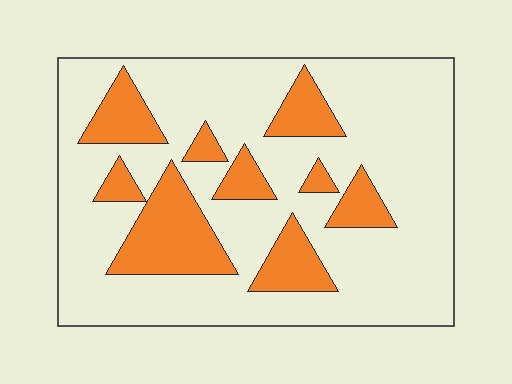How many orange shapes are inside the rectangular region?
9.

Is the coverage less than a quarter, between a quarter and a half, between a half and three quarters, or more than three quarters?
Less than a quarter.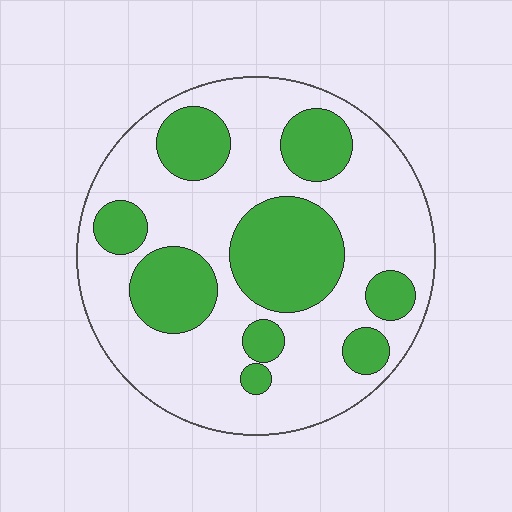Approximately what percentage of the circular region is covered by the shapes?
Approximately 35%.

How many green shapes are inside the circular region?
9.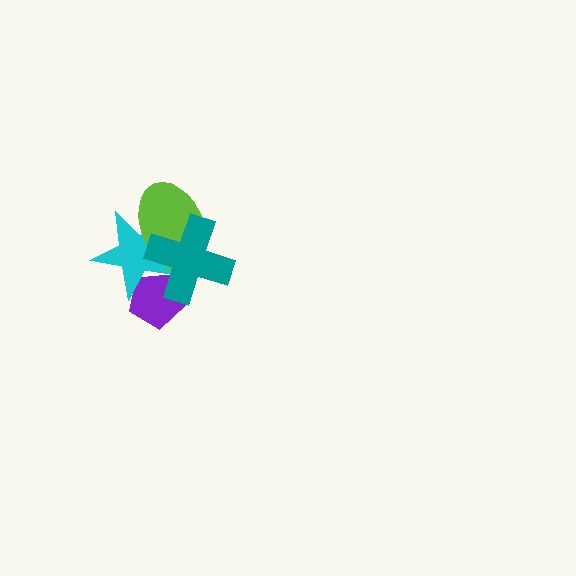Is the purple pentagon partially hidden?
Yes, it is partially covered by another shape.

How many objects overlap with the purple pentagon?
2 objects overlap with the purple pentagon.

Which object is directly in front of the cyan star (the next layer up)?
The lime ellipse is directly in front of the cyan star.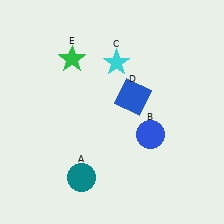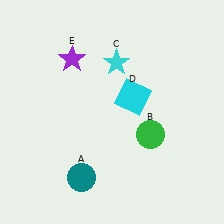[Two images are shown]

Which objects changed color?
B changed from blue to green. D changed from blue to cyan. E changed from green to purple.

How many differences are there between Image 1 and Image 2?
There are 3 differences between the two images.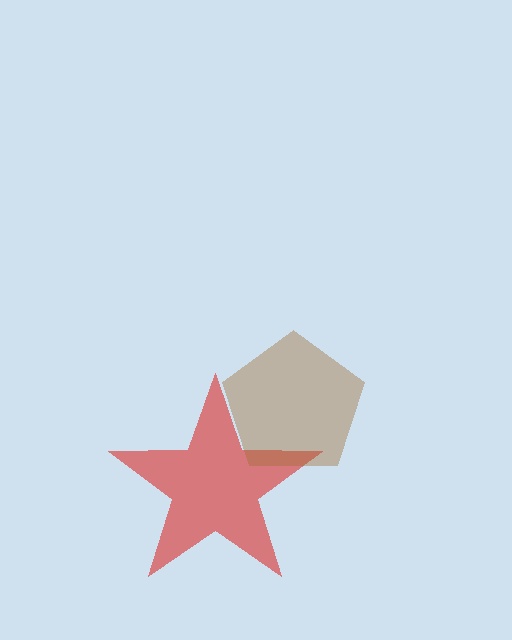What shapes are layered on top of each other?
The layered shapes are: a red star, a brown pentagon.